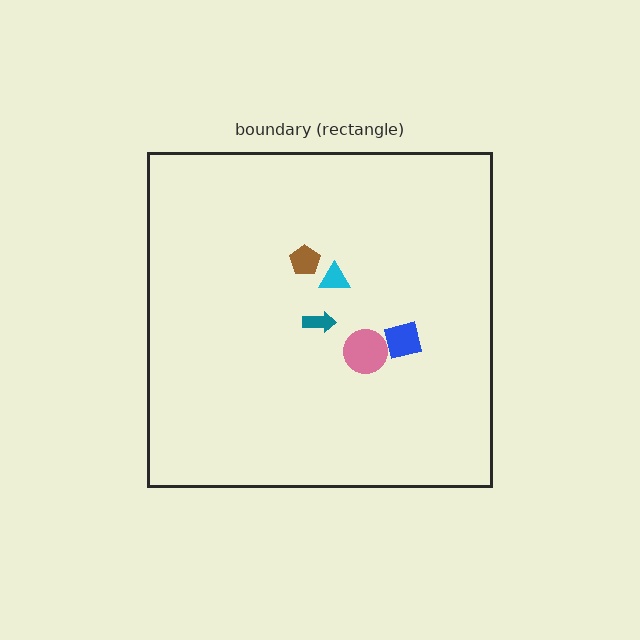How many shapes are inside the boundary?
5 inside, 0 outside.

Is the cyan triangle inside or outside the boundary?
Inside.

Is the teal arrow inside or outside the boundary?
Inside.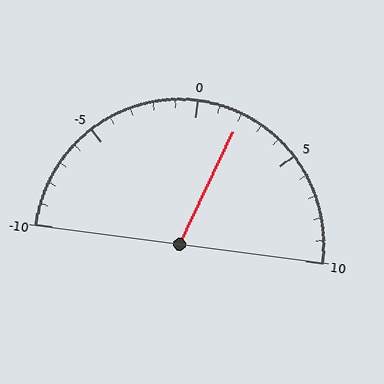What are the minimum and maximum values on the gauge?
The gauge ranges from -10 to 10.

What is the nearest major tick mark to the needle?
The nearest major tick mark is 0.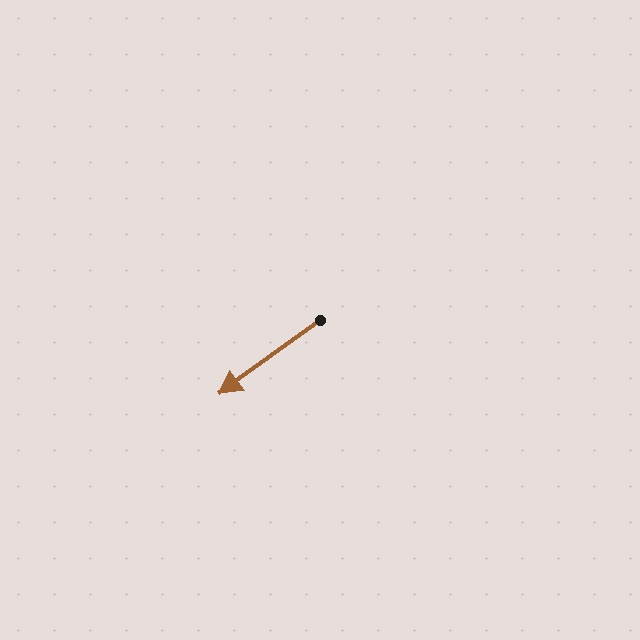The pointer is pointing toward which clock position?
Roughly 8 o'clock.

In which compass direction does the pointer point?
Southwest.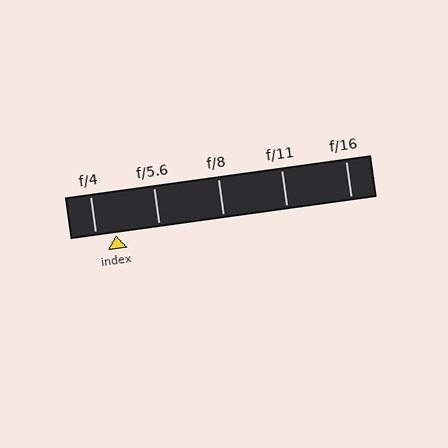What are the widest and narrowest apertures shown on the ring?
The widest aperture shown is f/4 and the narrowest is f/16.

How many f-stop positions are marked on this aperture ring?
There are 5 f-stop positions marked.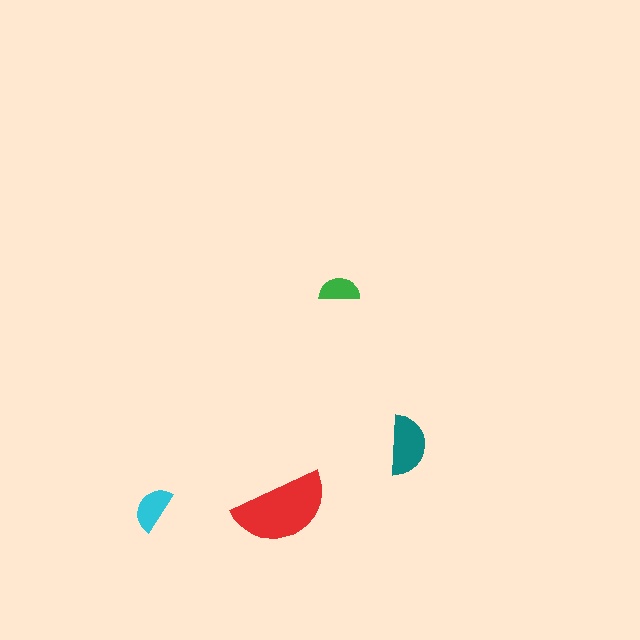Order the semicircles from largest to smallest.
the red one, the teal one, the cyan one, the green one.